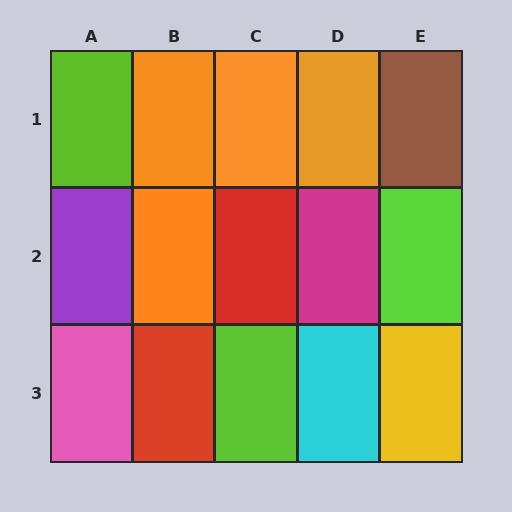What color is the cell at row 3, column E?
Yellow.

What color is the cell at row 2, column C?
Red.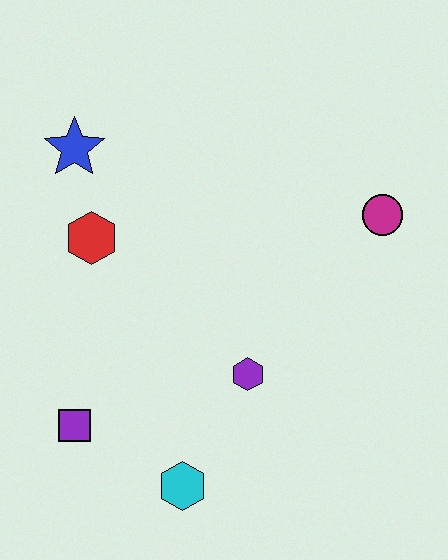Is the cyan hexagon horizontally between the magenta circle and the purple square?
Yes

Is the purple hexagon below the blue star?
Yes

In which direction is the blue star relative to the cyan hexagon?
The blue star is above the cyan hexagon.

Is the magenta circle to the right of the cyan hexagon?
Yes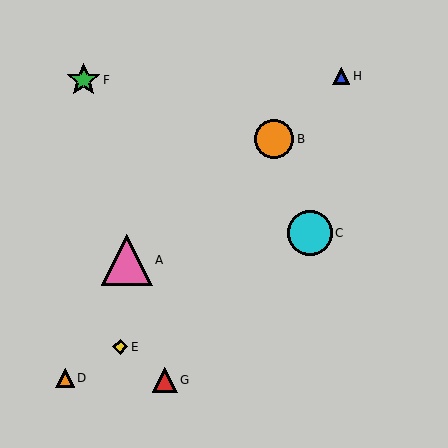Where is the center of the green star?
The center of the green star is at (84, 80).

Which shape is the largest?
The pink triangle (labeled A) is the largest.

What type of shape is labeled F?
Shape F is a green star.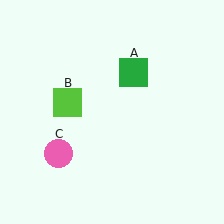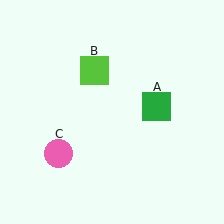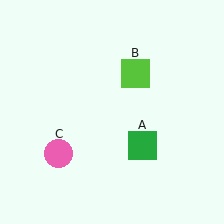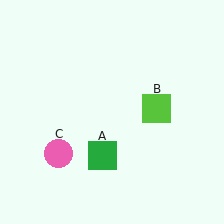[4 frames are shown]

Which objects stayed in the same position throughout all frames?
Pink circle (object C) remained stationary.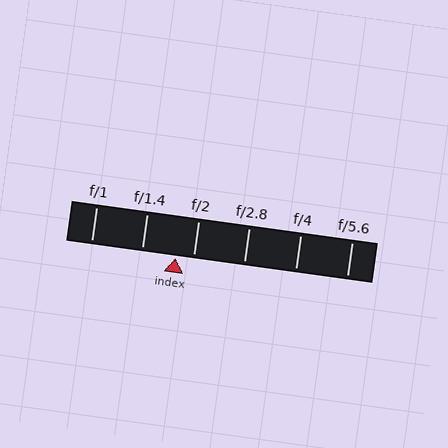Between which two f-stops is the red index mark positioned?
The index mark is between f/1.4 and f/2.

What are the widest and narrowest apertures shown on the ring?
The widest aperture shown is f/1 and the narrowest is f/5.6.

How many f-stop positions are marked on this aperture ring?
There are 6 f-stop positions marked.